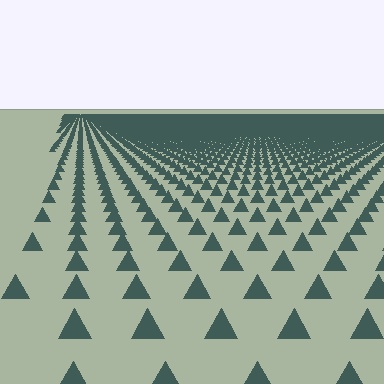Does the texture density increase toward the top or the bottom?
Density increases toward the top.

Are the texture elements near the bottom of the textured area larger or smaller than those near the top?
Larger. Near the bottom, elements are closer to the viewer and appear at a bigger on-screen size.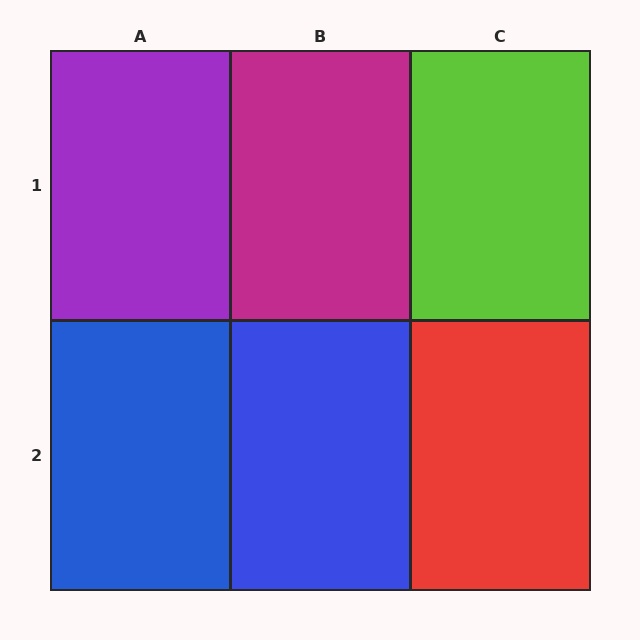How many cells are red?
1 cell is red.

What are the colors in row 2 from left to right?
Blue, blue, red.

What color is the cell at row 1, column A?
Purple.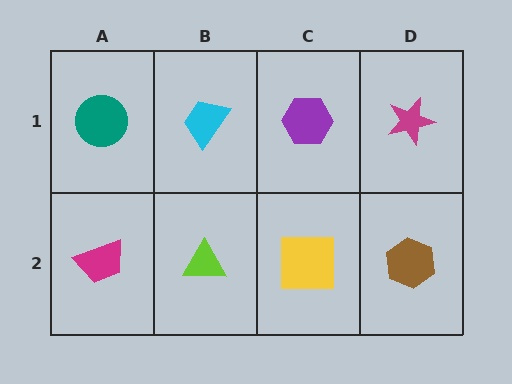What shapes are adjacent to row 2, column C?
A purple hexagon (row 1, column C), a lime triangle (row 2, column B), a brown hexagon (row 2, column D).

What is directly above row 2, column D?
A magenta star.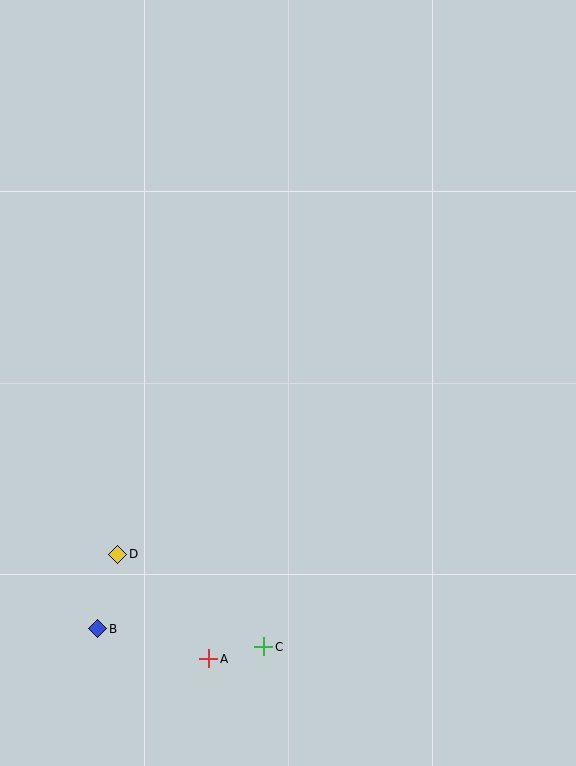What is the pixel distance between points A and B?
The distance between A and B is 115 pixels.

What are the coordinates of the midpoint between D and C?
The midpoint between D and C is at (191, 600).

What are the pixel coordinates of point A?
Point A is at (209, 659).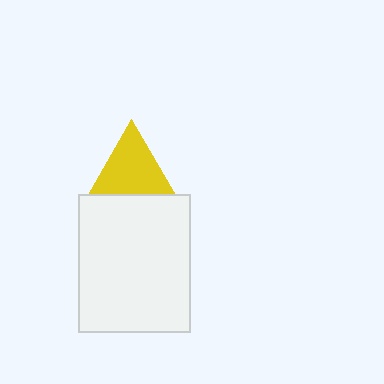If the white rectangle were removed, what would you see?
You would see the complete yellow triangle.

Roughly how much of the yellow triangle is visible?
Most of it is visible (roughly 65%).